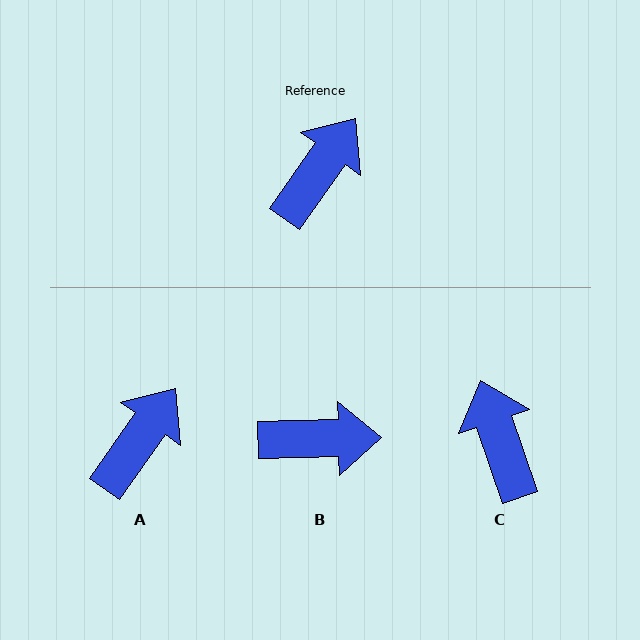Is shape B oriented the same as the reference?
No, it is off by about 53 degrees.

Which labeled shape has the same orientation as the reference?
A.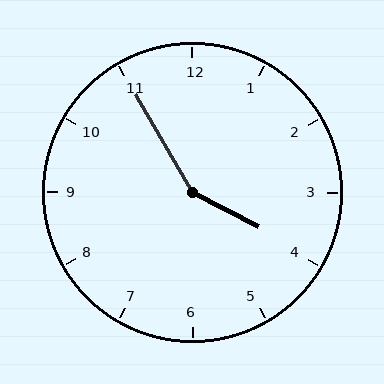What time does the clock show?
3:55.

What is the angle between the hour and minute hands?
Approximately 148 degrees.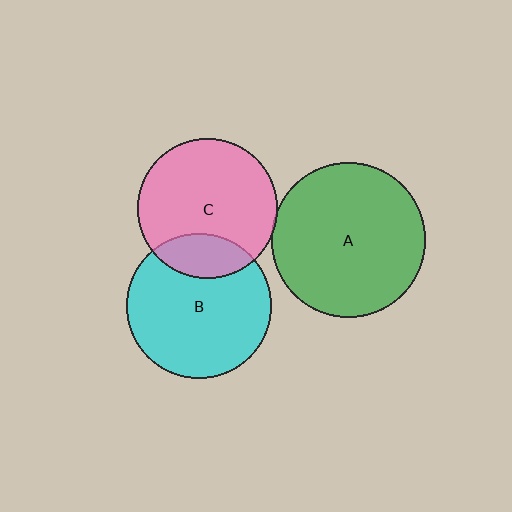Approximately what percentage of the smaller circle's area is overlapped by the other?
Approximately 5%.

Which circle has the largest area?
Circle A (green).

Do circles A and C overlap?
Yes.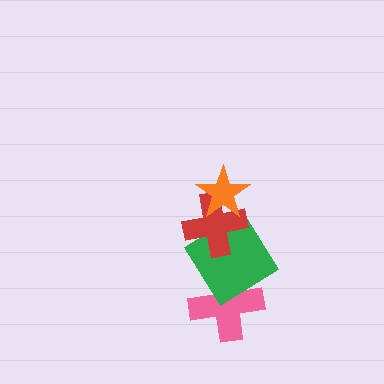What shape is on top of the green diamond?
The red cross is on top of the green diamond.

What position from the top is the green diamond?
The green diamond is 3rd from the top.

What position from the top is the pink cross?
The pink cross is 4th from the top.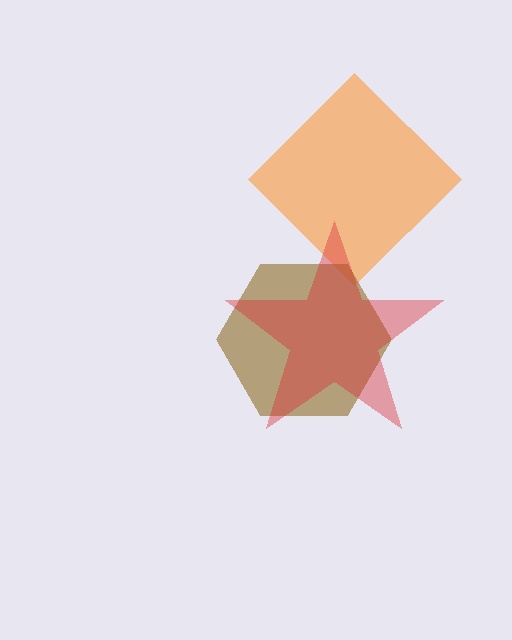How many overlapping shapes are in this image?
There are 3 overlapping shapes in the image.